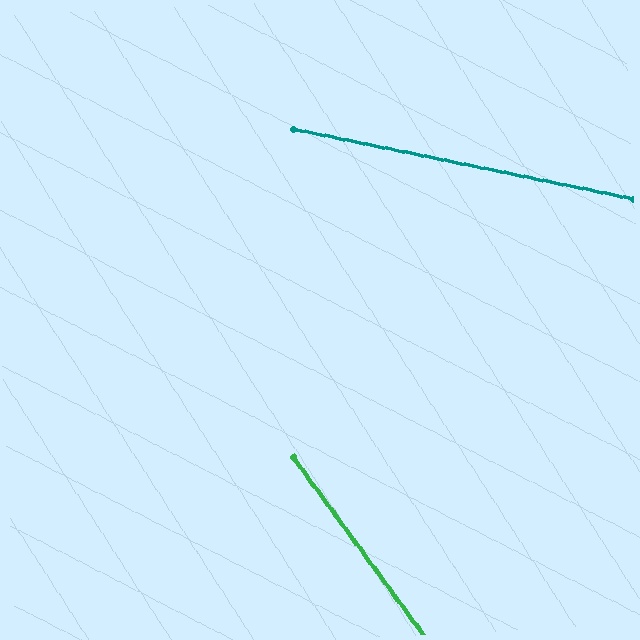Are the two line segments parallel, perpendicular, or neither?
Neither parallel nor perpendicular — they differ by about 42°.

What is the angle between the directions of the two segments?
Approximately 42 degrees.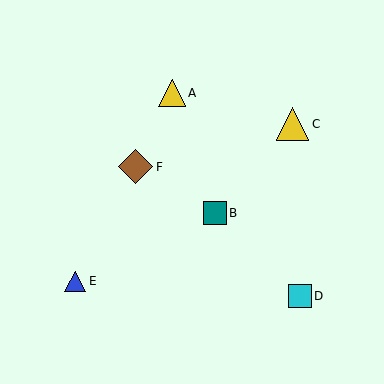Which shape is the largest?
The brown diamond (labeled F) is the largest.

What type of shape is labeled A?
Shape A is a yellow triangle.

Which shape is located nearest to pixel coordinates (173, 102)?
The yellow triangle (labeled A) at (172, 93) is nearest to that location.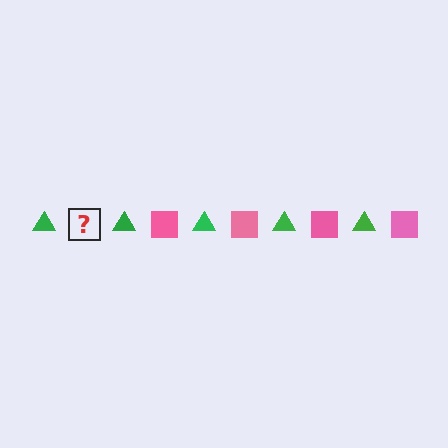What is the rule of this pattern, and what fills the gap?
The rule is that the pattern alternates between green triangle and pink square. The gap should be filled with a pink square.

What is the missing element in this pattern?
The missing element is a pink square.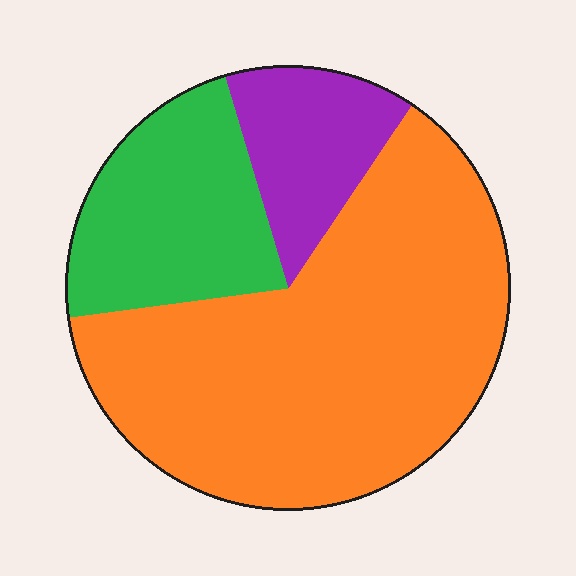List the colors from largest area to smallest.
From largest to smallest: orange, green, purple.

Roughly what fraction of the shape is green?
Green takes up about one quarter (1/4) of the shape.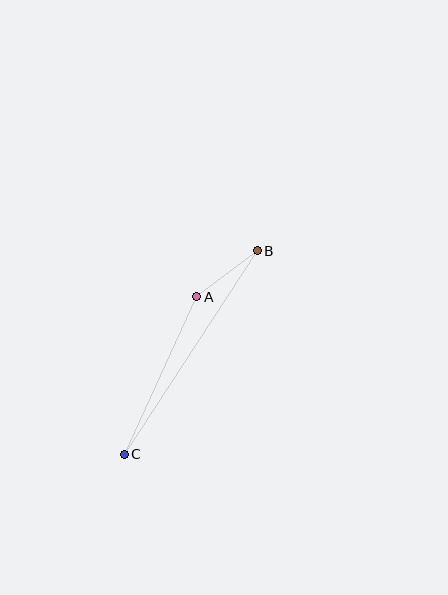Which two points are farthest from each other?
Points B and C are farthest from each other.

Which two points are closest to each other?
Points A and B are closest to each other.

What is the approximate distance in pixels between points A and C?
The distance between A and C is approximately 173 pixels.